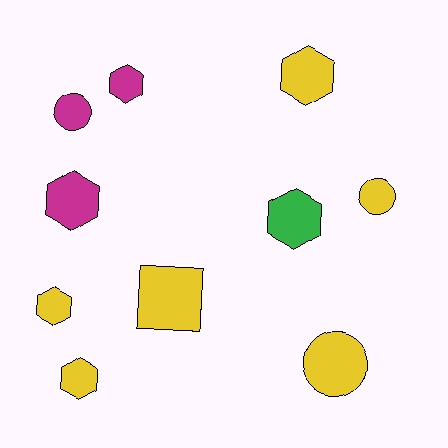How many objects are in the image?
There are 10 objects.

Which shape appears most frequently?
Hexagon, with 6 objects.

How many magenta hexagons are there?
There are 2 magenta hexagons.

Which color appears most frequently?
Yellow, with 6 objects.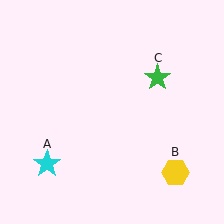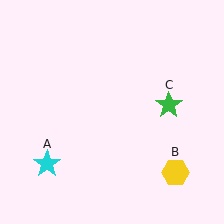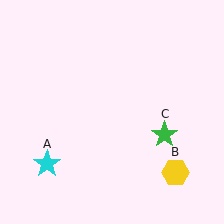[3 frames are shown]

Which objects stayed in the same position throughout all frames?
Cyan star (object A) and yellow hexagon (object B) remained stationary.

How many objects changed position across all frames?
1 object changed position: green star (object C).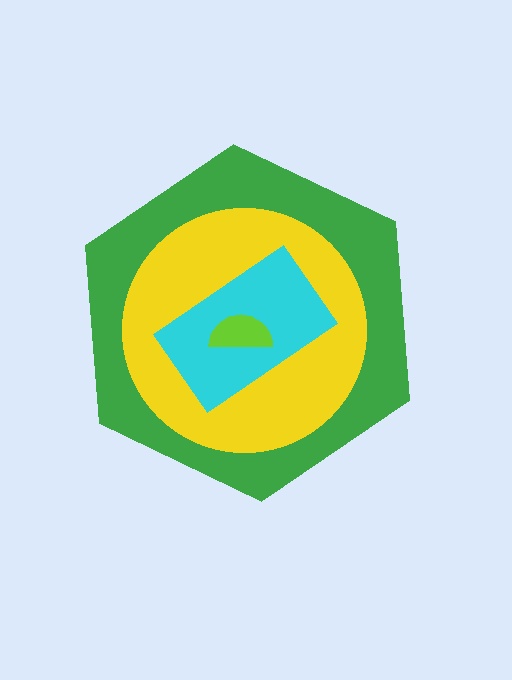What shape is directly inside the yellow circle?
The cyan rectangle.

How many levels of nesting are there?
4.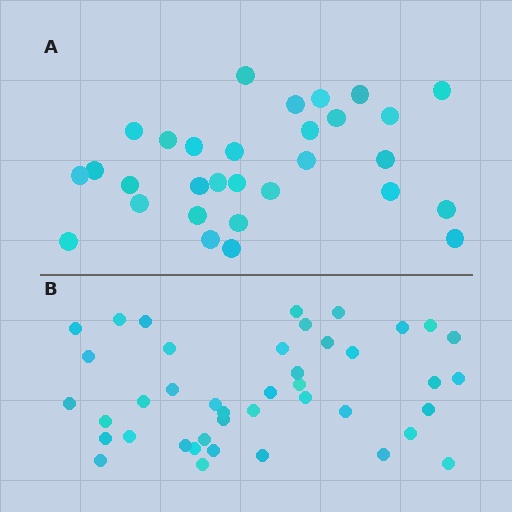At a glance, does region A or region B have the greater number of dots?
Region B (the bottom region) has more dots.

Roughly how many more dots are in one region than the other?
Region B has roughly 12 or so more dots than region A.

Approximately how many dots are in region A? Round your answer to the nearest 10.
About 30 dots.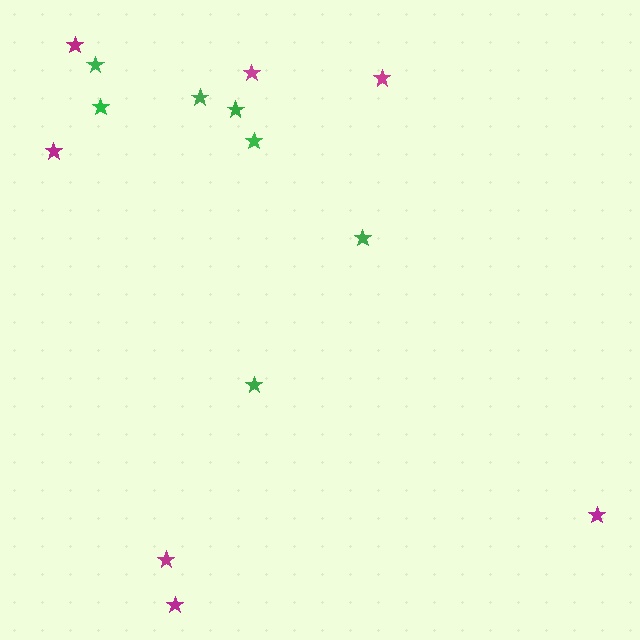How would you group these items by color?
There are 2 groups: one group of green stars (7) and one group of magenta stars (7).